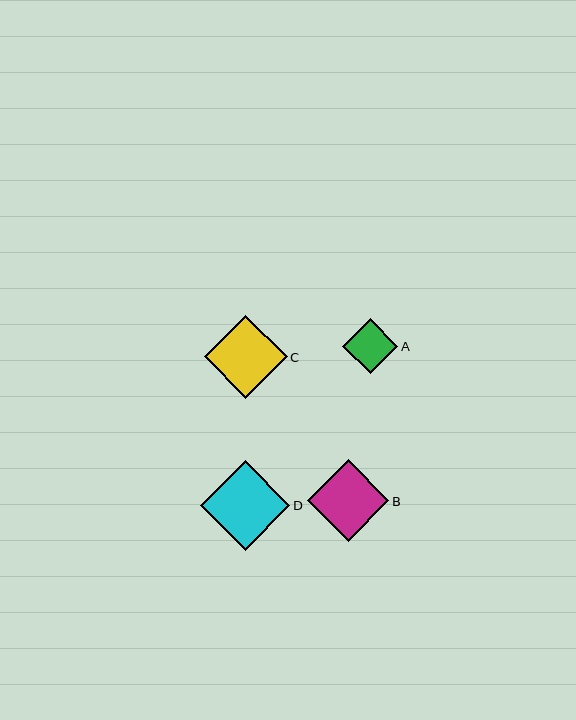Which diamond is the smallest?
Diamond A is the smallest with a size of approximately 55 pixels.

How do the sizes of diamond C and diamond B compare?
Diamond C and diamond B are approximately the same size.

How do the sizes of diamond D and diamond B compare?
Diamond D and diamond B are approximately the same size.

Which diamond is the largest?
Diamond D is the largest with a size of approximately 90 pixels.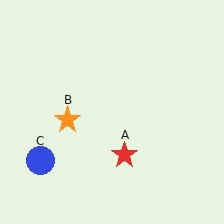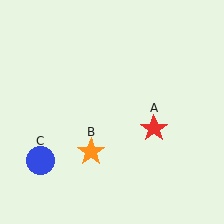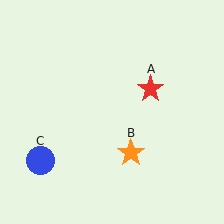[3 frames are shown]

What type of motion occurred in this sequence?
The red star (object A), orange star (object B) rotated counterclockwise around the center of the scene.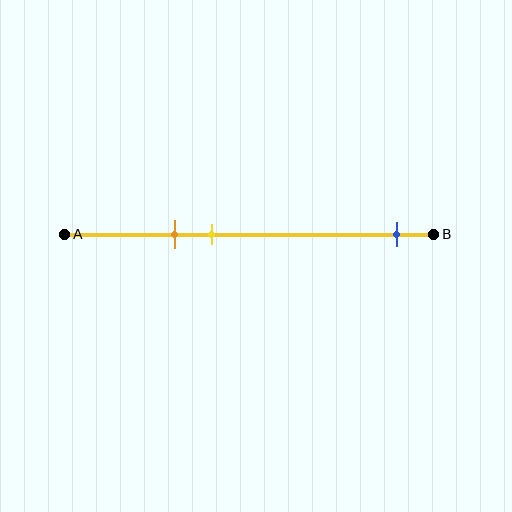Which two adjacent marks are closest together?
The orange and yellow marks are the closest adjacent pair.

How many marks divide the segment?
There are 3 marks dividing the segment.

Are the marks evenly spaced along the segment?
No, the marks are not evenly spaced.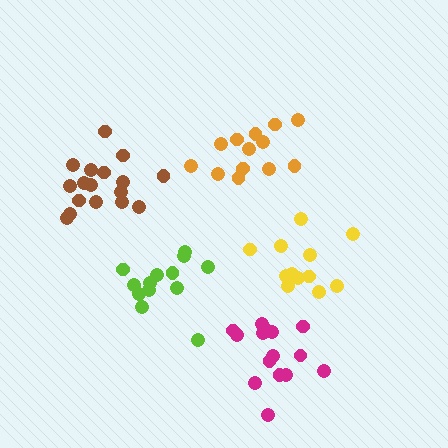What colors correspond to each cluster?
The clusters are colored: lime, yellow, magenta, orange, brown.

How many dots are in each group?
Group 1: 13 dots, Group 2: 12 dots, Group 3: 15 dots, Group 4: 13 dots, Group 5: 17 dots (70 total).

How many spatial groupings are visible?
There are 5 spatial groupings.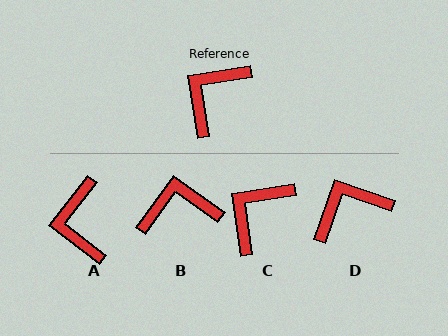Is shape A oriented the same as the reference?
No, it is off by about 44 degrees.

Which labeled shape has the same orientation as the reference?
C.